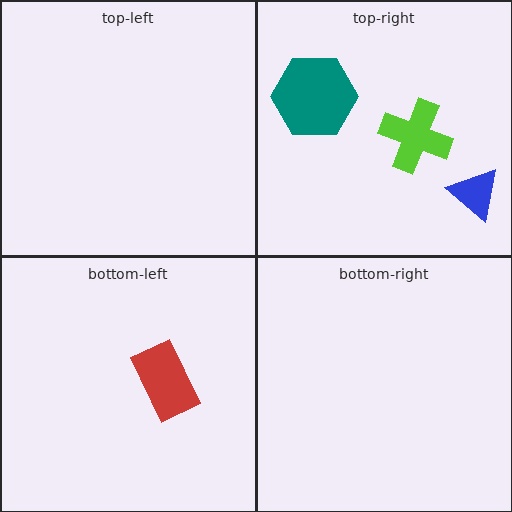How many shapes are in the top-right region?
3.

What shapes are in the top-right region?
The lime cross, the teal hexagon, the blue triangle.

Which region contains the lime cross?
The top-right region.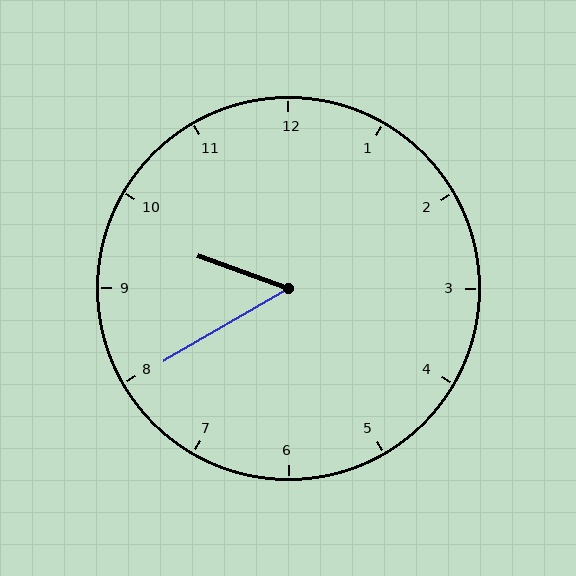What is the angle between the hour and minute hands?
Approximately 50 degrees.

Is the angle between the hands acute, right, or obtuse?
It is acute.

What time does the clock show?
9:40.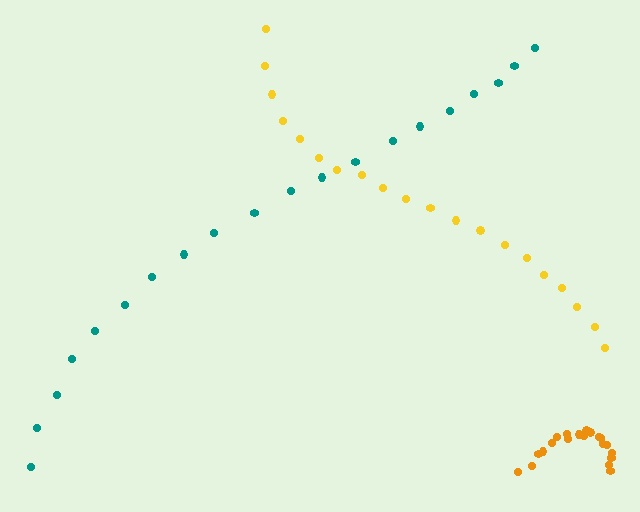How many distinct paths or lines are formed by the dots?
There are 3 distinct paths.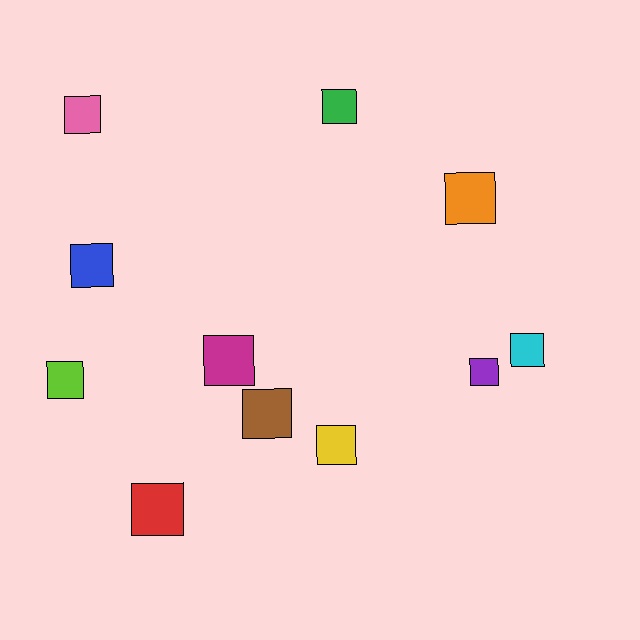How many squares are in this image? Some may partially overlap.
There are 11 squares.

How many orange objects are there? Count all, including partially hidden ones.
There is 1 orange object.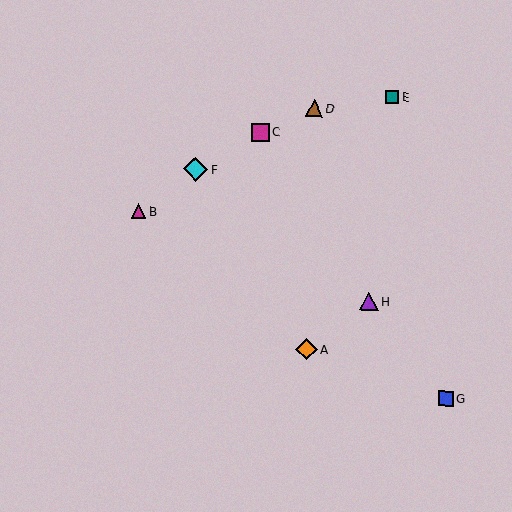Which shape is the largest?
The cyan diamond (labeled F) is the largest.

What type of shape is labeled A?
Shape A is an orange diamond.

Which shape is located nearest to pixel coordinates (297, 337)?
The orange diamond (labeled A) at (306, 349) is nearest to that location.